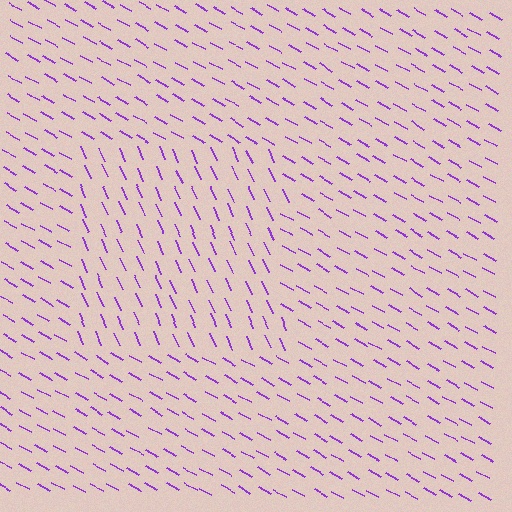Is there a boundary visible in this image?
Yes, there is a texture boundary formed by a change in line orientation.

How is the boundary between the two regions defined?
The boundary is defined purely by a change in line orientation (approximately 37 degrees difference). All lines are the same color and thickness.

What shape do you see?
I see a rectangle.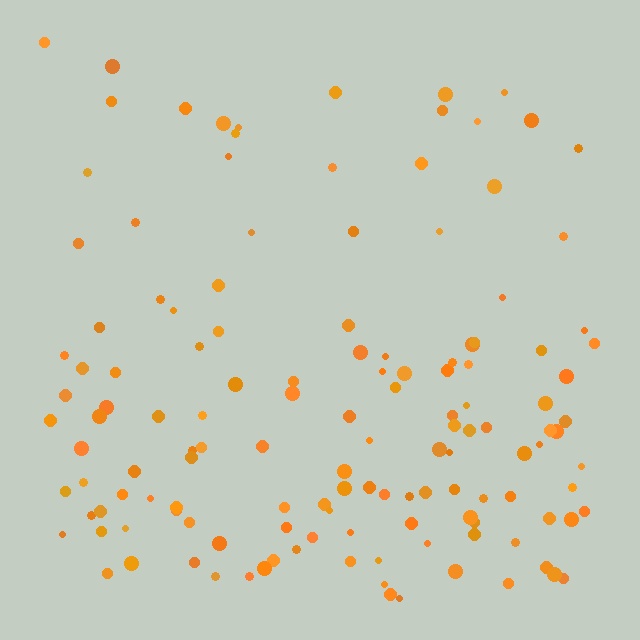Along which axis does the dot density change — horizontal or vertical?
Vertical.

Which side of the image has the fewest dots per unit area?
The top.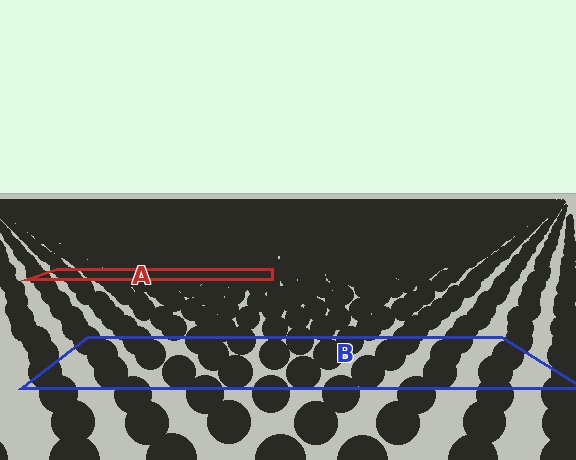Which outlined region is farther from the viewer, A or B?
Region A is farther from the viewer — the texture elements inside it appear smaller and more densely packed.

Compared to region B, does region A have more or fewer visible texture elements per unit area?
Region A has more texture elements per unit area — they are packed more densely because it is farther away.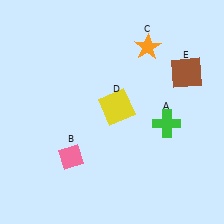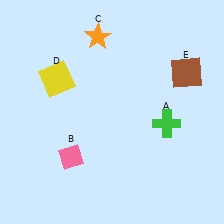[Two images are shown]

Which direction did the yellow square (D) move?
The yellow square (D) moved left.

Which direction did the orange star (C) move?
The orange star (C) moved left.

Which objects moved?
The objects that moved are: the orange star (C), the yellow square (D).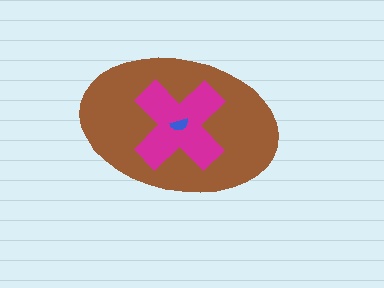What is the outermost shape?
The brown ellipse.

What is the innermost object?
The blue semicircle.